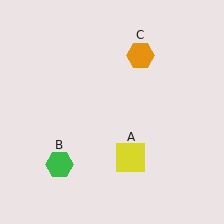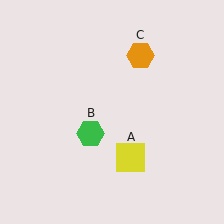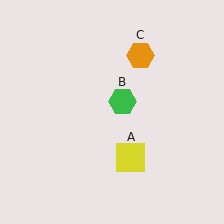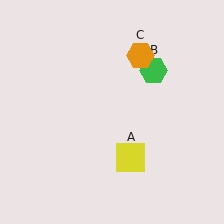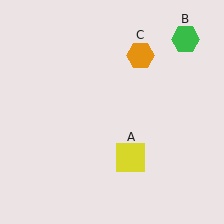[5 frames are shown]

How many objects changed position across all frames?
1 object changed position: green hexagon (object B).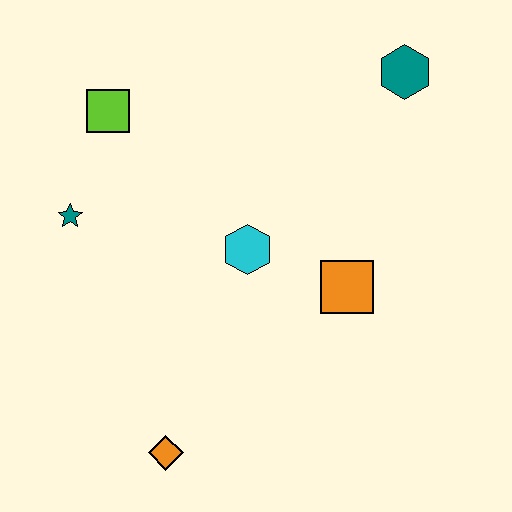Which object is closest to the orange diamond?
The cyan hexagon is closest to the orange diamond.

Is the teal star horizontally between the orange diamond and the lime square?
No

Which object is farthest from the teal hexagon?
The orange diamond is farthest from the teal hexagon.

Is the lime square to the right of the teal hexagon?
No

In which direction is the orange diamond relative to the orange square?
The orange diamond is to the left of the orange square.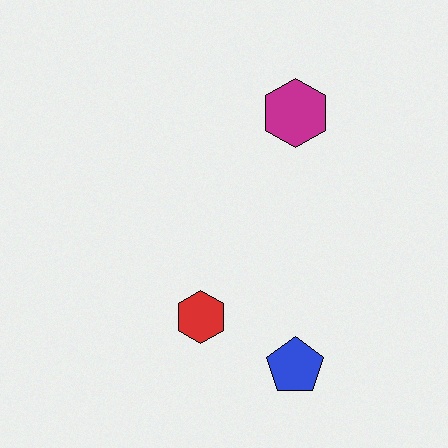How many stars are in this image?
There are no stars.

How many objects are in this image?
There are 3 objects.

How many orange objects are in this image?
There are no orange objects.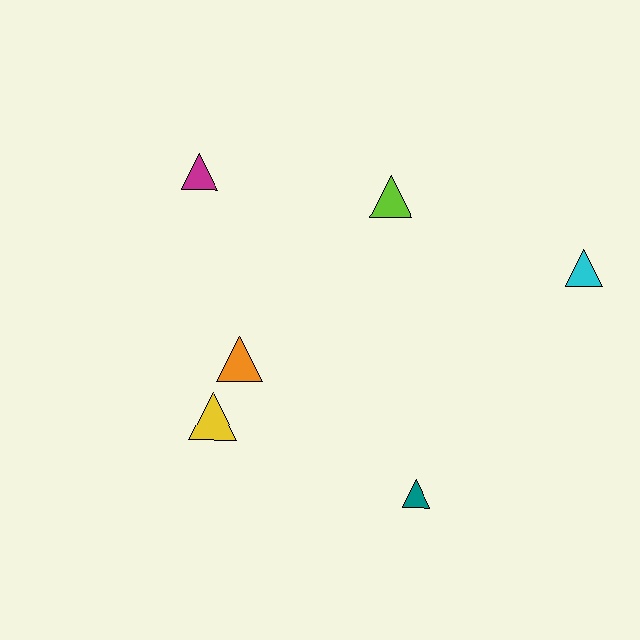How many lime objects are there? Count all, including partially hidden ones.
There is 1 lime object.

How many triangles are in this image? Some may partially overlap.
There are 6 triangles.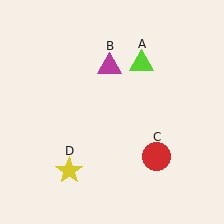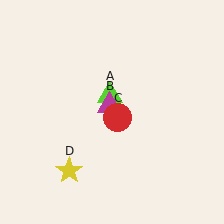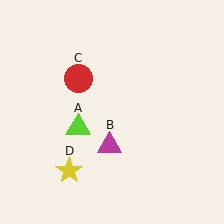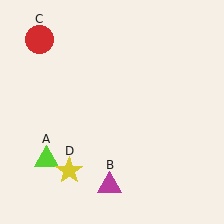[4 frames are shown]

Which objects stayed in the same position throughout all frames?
Yellow star (object D) remained stationary.